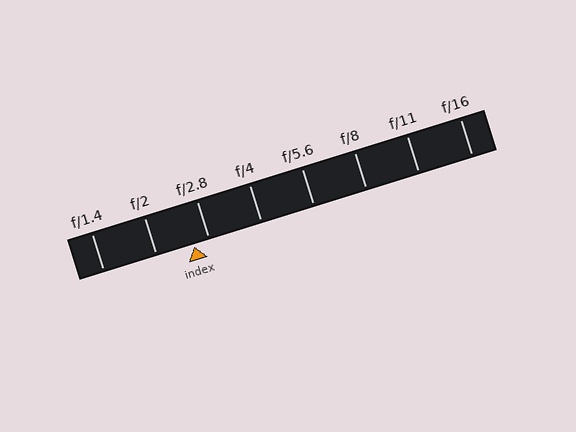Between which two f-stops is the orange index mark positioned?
The index mark is between f/2 and f/2.8.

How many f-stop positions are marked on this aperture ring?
There are 8 f-stop positions marked.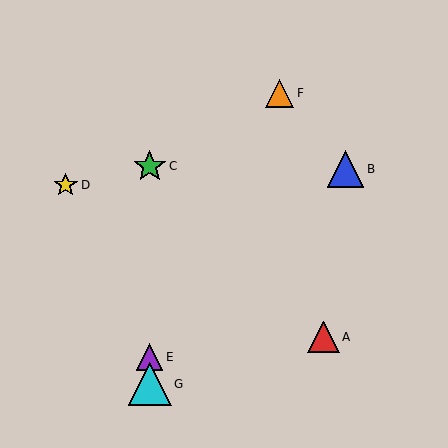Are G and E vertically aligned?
Yes, both are at x≈150.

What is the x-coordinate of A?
Object A is at x≈323.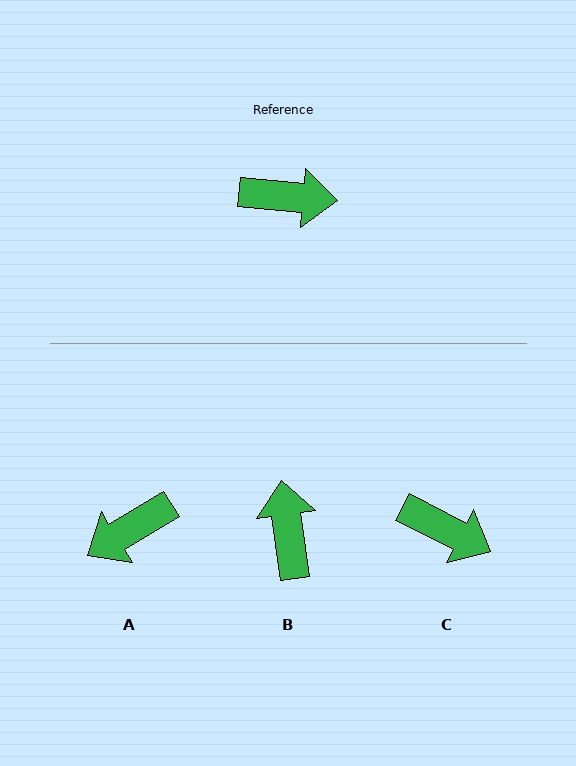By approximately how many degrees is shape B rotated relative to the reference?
Approximately 103 degrees counter-clockwise.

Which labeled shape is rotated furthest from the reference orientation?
A, about 143 degrees away.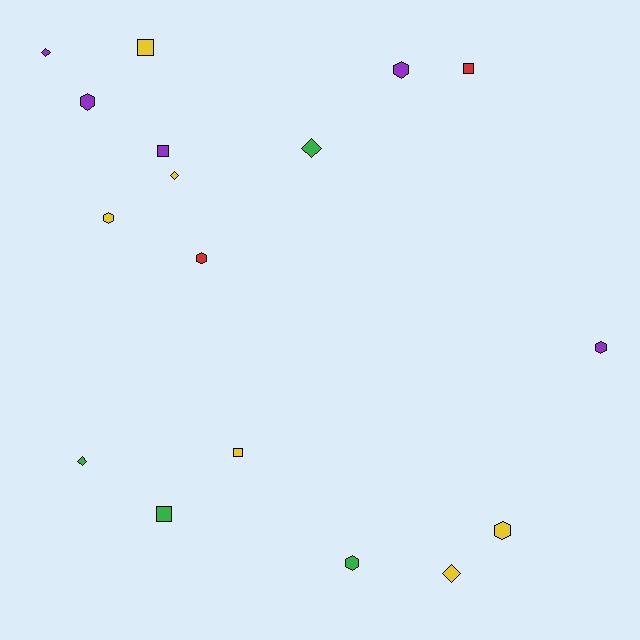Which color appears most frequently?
Yellow, with 6 objects.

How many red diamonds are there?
There are no red diamonds.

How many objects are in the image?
There are 17 objects.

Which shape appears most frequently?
Hexagon, with 7 objects.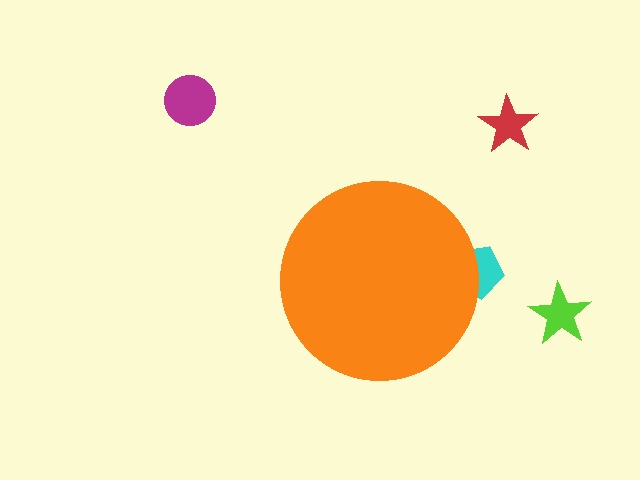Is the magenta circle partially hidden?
No, the magenta circle is fully visible.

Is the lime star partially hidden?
No, the lime star is fully visible.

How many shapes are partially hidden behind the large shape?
1 shape is partially hidden.